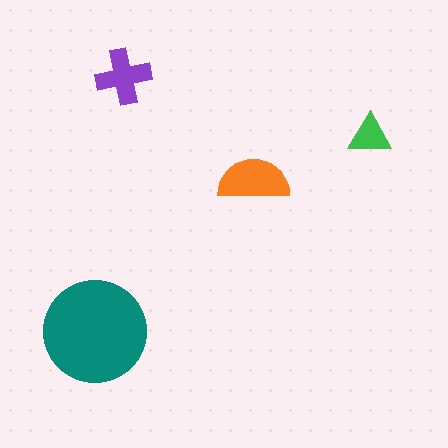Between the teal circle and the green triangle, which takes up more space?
The teal circle.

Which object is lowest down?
The teal circle is bottommost.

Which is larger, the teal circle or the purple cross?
The teal circle.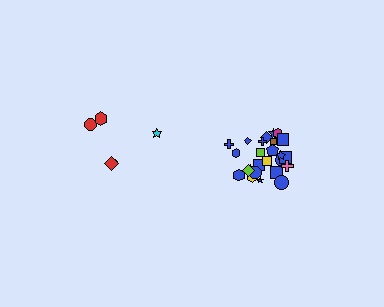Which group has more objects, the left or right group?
The right group.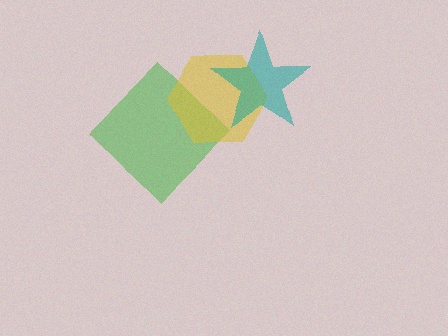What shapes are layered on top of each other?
The layered shapes are: a green diamond, a yellow hexagon, a teal star.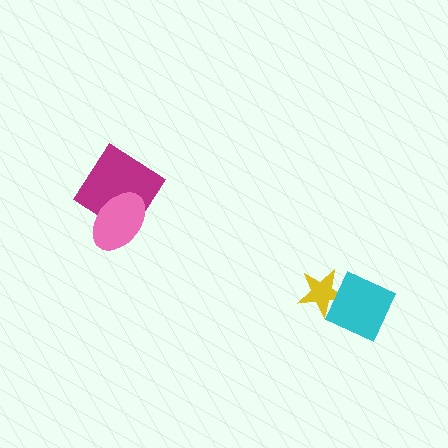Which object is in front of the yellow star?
The cyan diamond is in front of the yellow star.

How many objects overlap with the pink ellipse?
1 object overlaps with the pink ellipse.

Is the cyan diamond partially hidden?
No, no other shape covers it.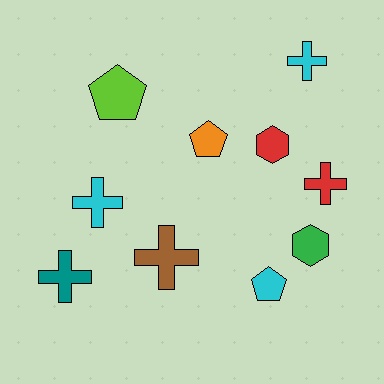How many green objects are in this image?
There is 1 green object.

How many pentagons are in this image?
There are 3 pentagons.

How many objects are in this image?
There are 10 objects.